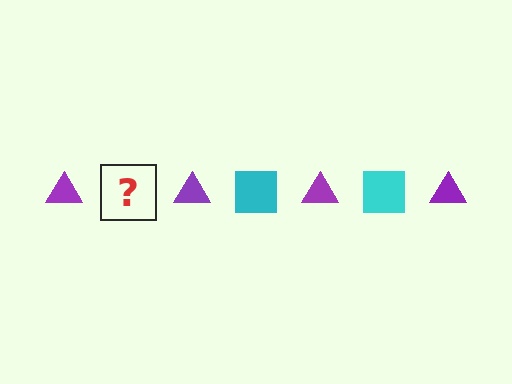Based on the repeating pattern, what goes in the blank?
The blank should be a cyan square.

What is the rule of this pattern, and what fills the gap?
The rule is that the pattern alternates between purple triangle and cyan square. The gap should be filled with a cyan square.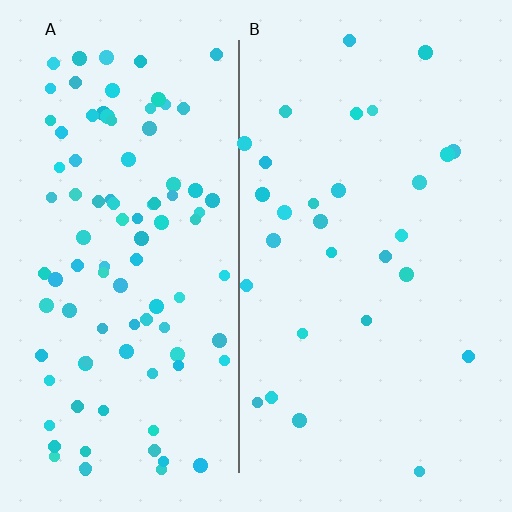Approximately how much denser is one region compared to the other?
Approximately 3.2× — region A over region B.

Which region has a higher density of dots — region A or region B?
A (the left).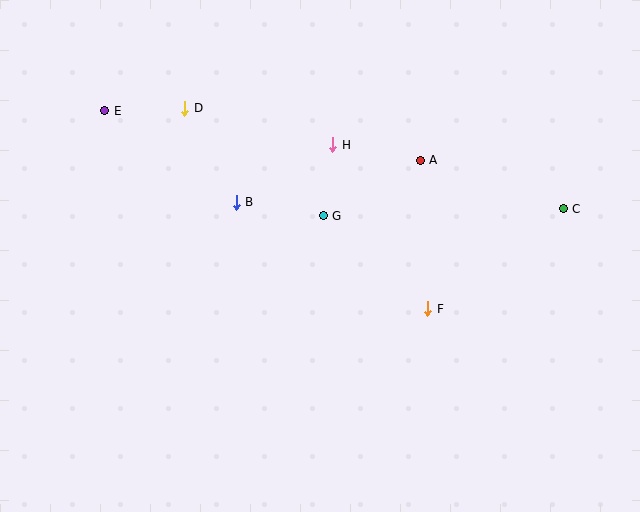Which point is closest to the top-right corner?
Point C is closest to the top-right corner.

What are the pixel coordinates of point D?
Point D is at (185, 108).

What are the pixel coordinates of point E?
Point E is at (105, 111).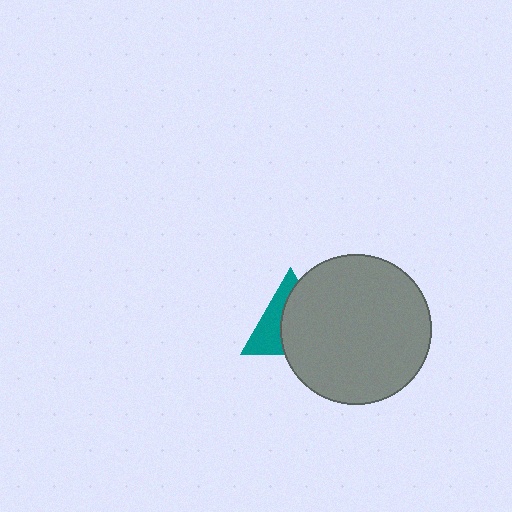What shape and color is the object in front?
The object in front is a gray circle.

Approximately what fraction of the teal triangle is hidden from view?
Roughly 59% of the teal triangle is hidden behind the gray circle.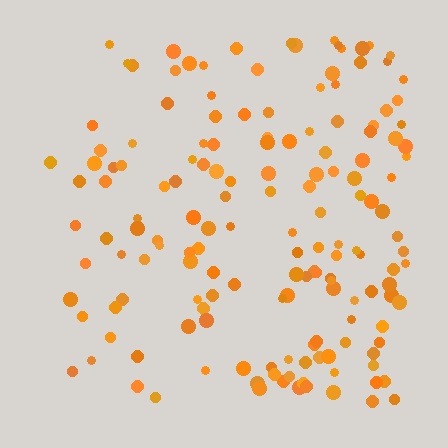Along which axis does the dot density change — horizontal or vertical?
Horizontal.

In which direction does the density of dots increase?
From left to right, with the right side densest.